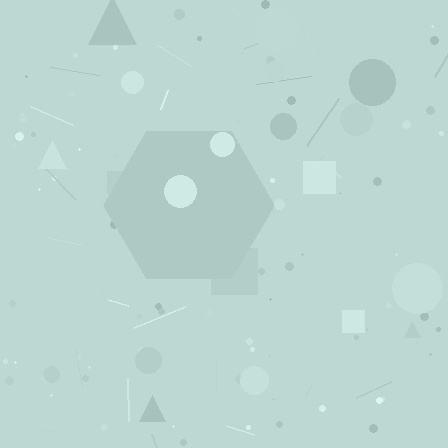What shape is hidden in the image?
A hexagon is hidden in the image.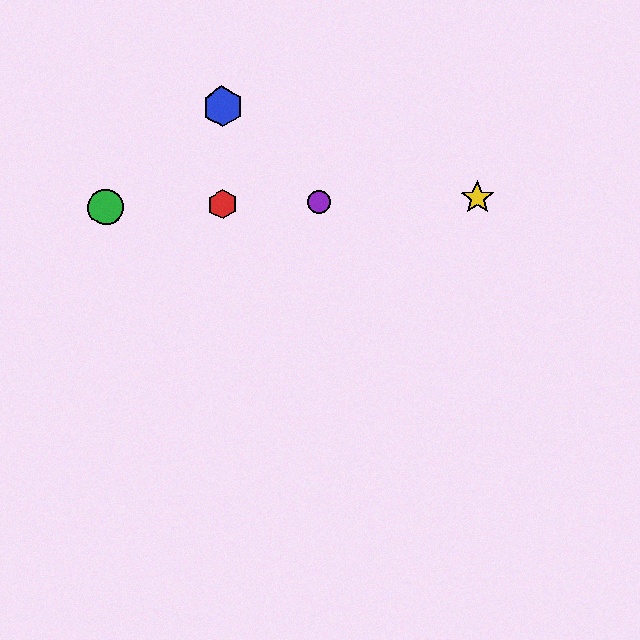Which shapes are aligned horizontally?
The red hexagon, the green circle, the yellow star, the purple circle are aligned horizontally.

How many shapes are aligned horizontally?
4 shapes (the red hexagon, the green circle, the yellow star, the purple circle) are aligned horizontally.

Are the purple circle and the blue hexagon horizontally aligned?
No, the purple circle is at y≈202 and the blue hexagon is at y≈106.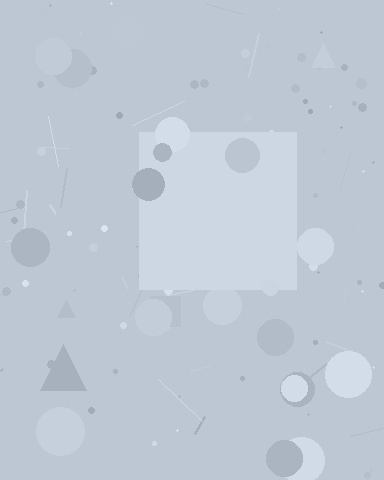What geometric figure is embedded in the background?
A square is embedded in the background.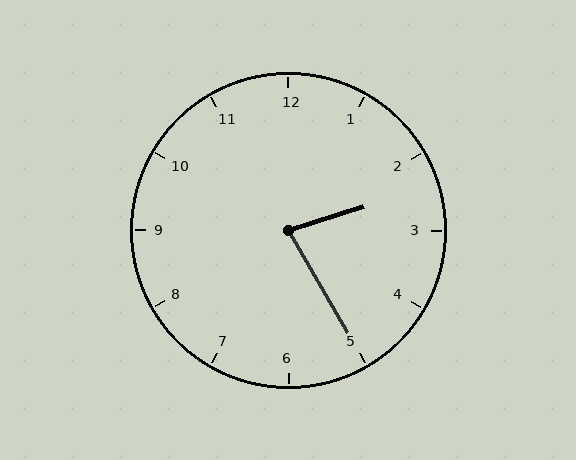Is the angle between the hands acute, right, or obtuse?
It is acute.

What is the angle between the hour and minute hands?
Approximately 78 degrees.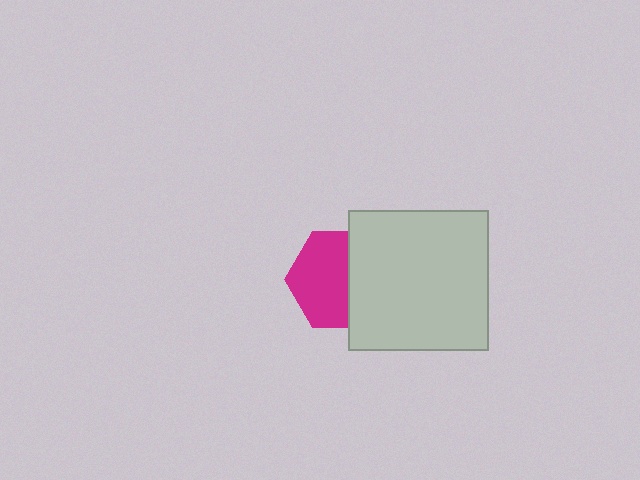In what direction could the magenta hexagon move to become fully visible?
The magenta hexagon could move left. That would shift it out from behind the light gray square entirely.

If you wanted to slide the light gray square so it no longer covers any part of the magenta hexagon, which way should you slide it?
Slide it right — that is the most direct way to separate the two shapes.